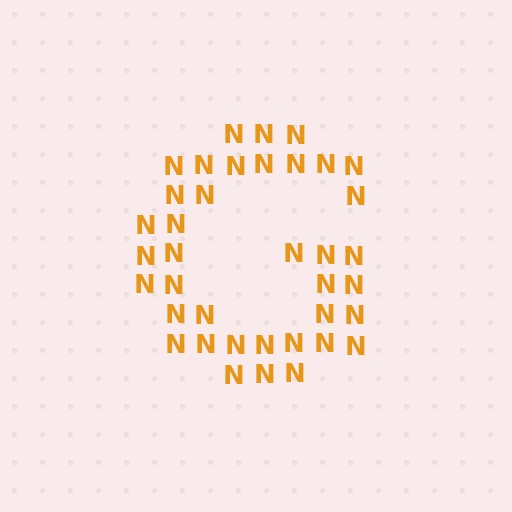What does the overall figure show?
The overall figure shows the letter G.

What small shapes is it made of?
It is made of small letter N's.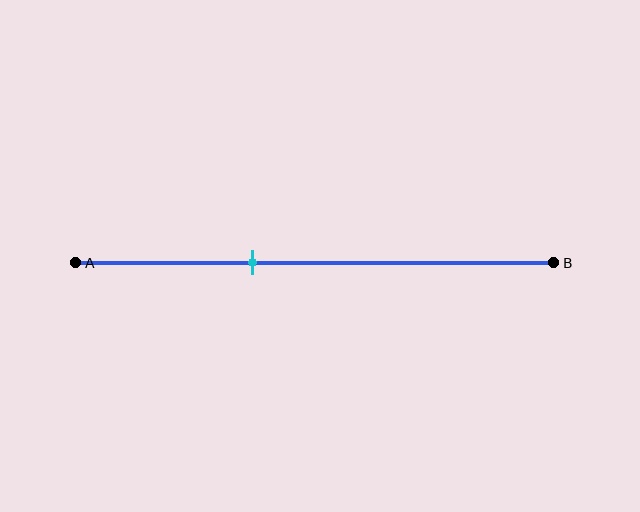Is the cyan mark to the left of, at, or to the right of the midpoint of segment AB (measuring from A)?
The cyan mark is to the left of the midpoint of segment AB.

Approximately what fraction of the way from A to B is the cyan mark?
The cyan mark is approximately 35% of the way from A to B.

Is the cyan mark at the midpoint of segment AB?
No, the mark is at about 35% from A, not at the 50% midpoint.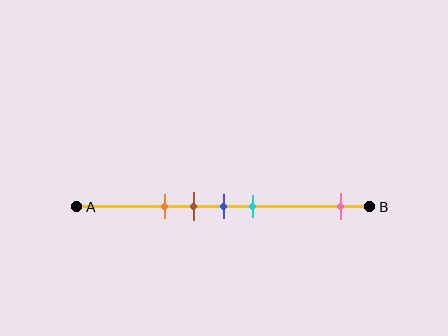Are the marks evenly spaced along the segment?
No, the marks are not evenly spaced.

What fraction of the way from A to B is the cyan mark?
The cyan mark is approximately 60% (0.6) of the way from A to B.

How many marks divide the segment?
There are 5 marks dividing the segment.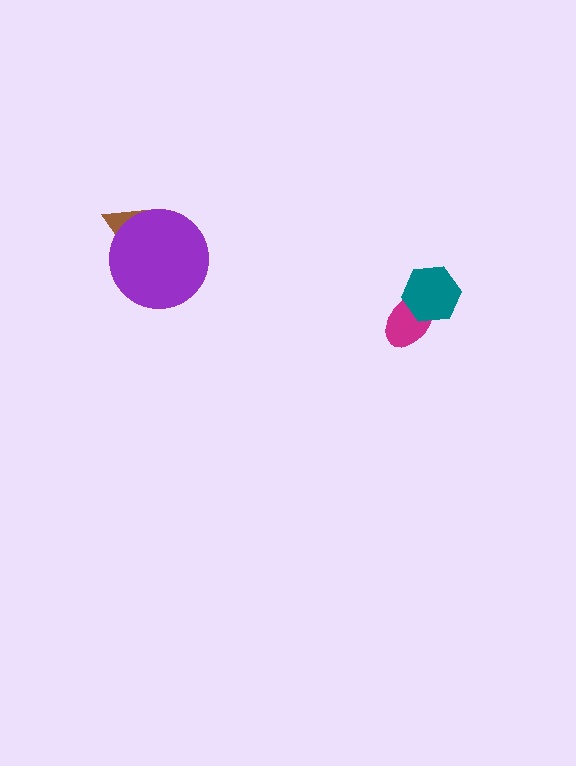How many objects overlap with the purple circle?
1 object overlaps with the purple circle.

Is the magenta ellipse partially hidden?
Yes, it is partially covered by another shape.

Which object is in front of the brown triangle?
The purple circle is in front of the brown triangle.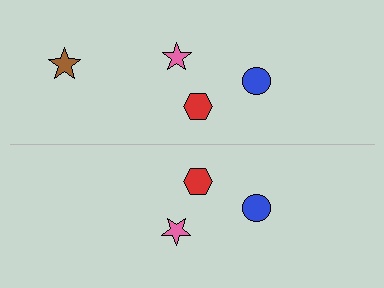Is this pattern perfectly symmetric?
No, the pattern is not perfectly symmetric. A brown star is missing from the bottom side.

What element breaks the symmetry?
A brown star is missing from the bottom side.